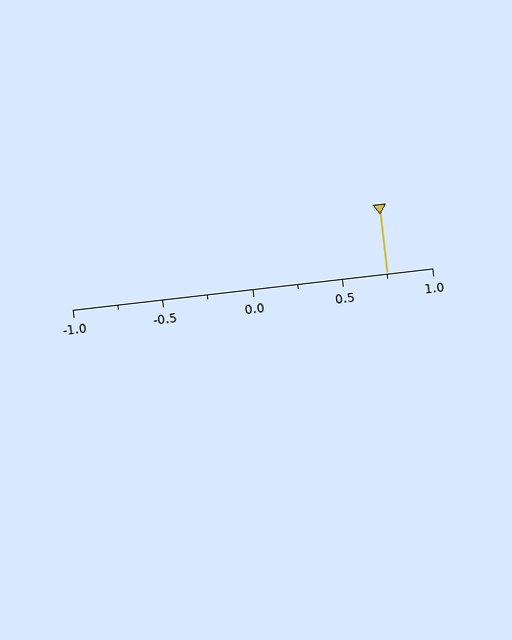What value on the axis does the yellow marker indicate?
The marker indicates approximately 0.75.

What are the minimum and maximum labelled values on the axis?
The axis runs from -1.0 to 1.0.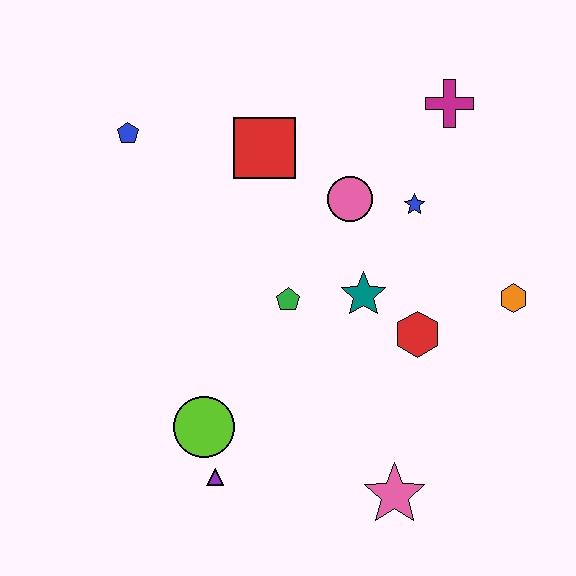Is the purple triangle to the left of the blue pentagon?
No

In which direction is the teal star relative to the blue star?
The teal star is below the blue star.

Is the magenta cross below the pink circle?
No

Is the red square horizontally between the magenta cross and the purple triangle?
Yes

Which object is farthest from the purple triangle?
The magenta cross is farthest from the purple triangle.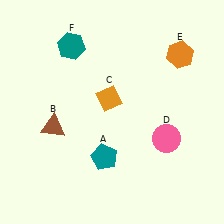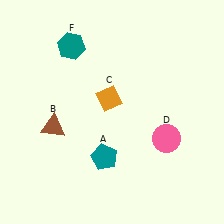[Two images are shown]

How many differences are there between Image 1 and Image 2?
There is 1 difference between the two images.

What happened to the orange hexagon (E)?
The orange hexagon (E) was removed in Image 2. It was in the top-right area of Image 1.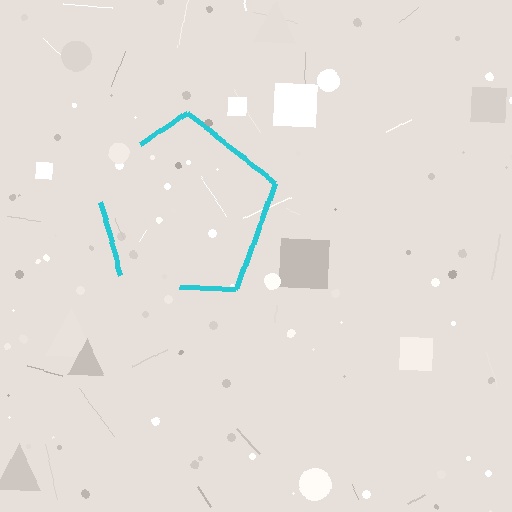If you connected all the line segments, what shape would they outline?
They would outline a pentagon.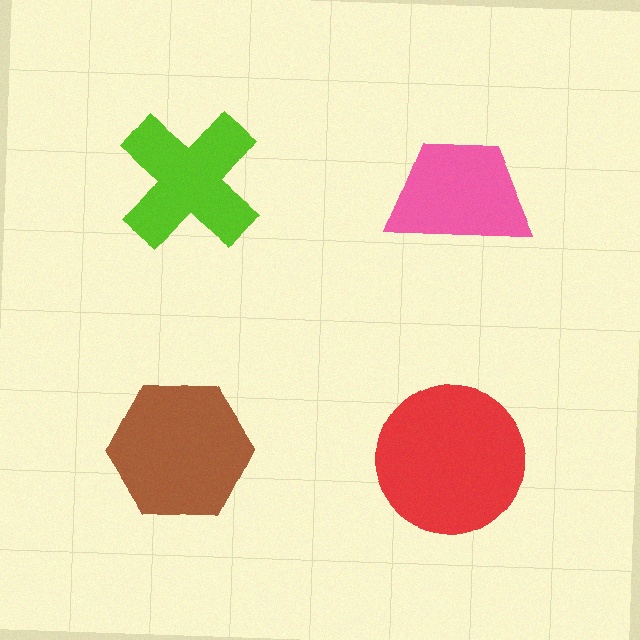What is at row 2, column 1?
A brown hexagon.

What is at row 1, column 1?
A lime cross.